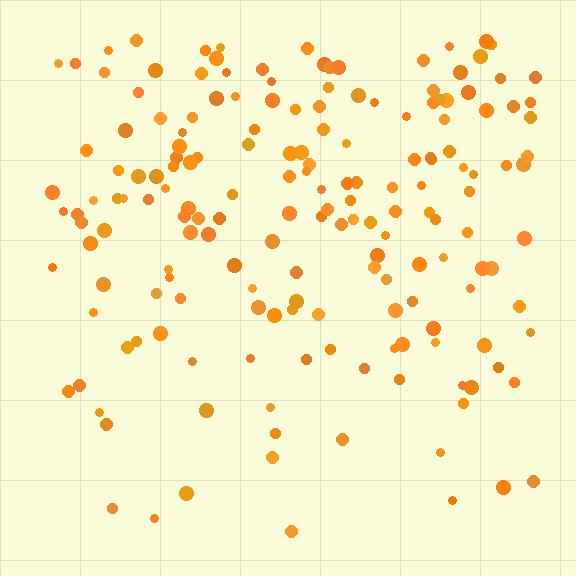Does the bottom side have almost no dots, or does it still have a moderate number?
Still a moderate number, just noticeably fewer than the top.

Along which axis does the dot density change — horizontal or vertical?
Vertical.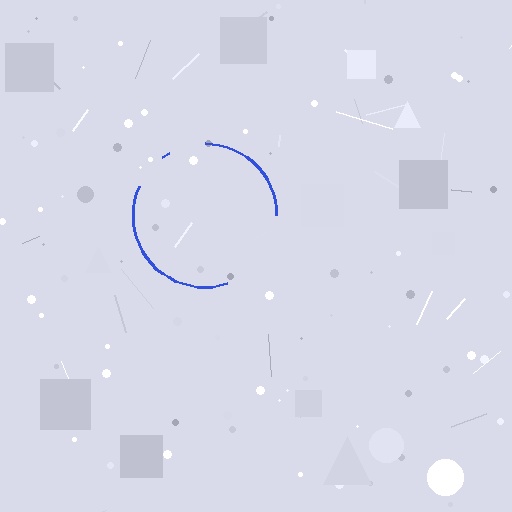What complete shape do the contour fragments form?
The contour fragments form a circle.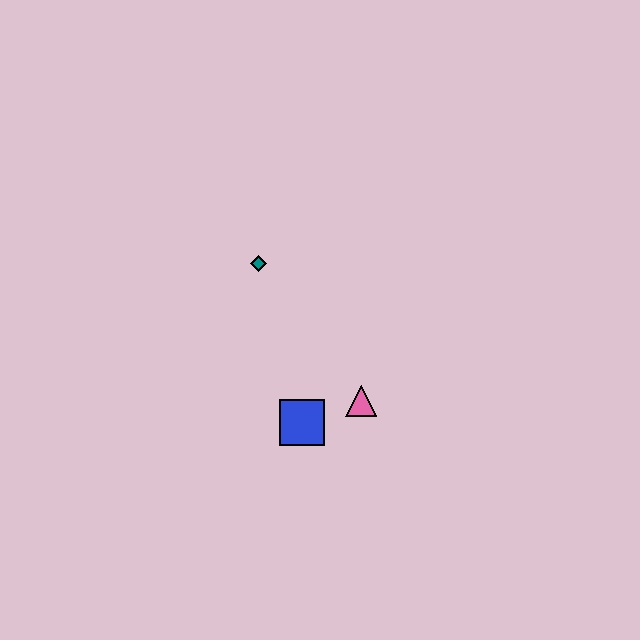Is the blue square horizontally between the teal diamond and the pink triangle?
Yes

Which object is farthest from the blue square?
The teal diamond is farthest from the blue square.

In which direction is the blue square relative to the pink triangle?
The blue square is to the left of the pink triangle.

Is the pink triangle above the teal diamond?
No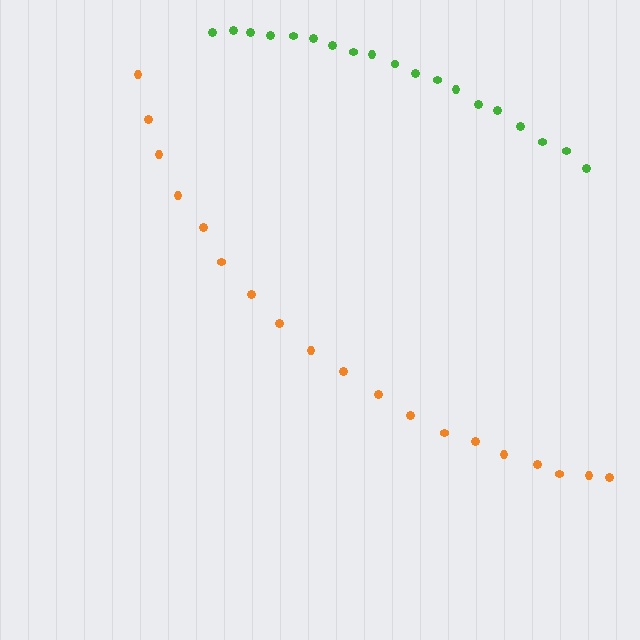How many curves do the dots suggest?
There are 2 distinct paths.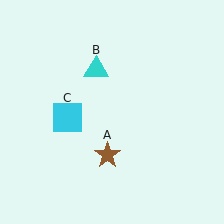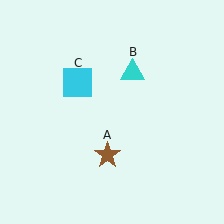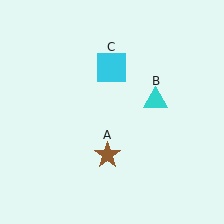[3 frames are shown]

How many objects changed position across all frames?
2 objects changed position: cyan triangle (object B), cyan square (object C).